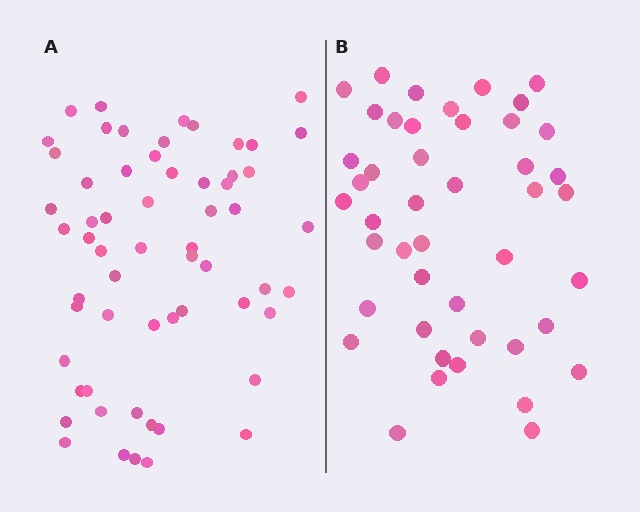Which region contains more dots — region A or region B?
Region A (the left region) has more dots.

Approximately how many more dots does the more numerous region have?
Region A has approximately 15 more dots than region B.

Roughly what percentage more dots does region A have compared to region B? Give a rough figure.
About 35% more.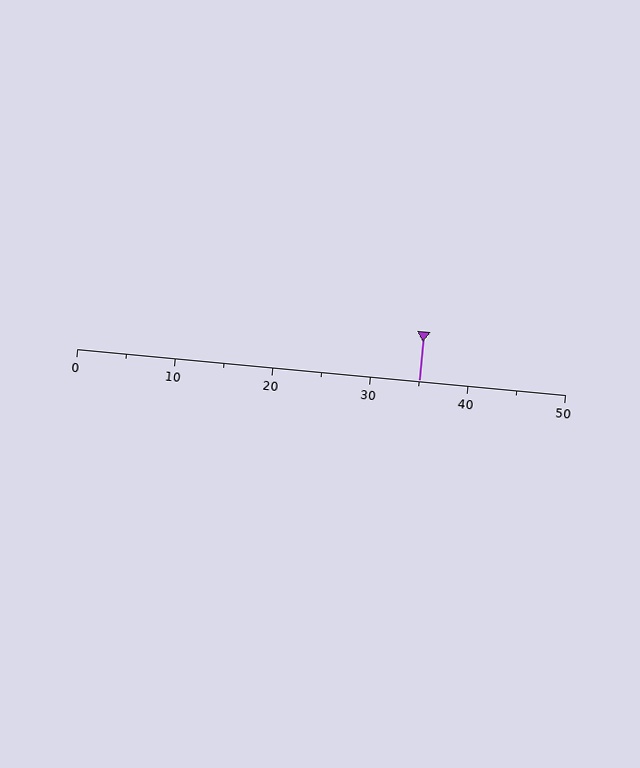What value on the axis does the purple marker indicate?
The marker indicates approximately 35.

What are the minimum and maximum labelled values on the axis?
The axis runs from 0 to 50.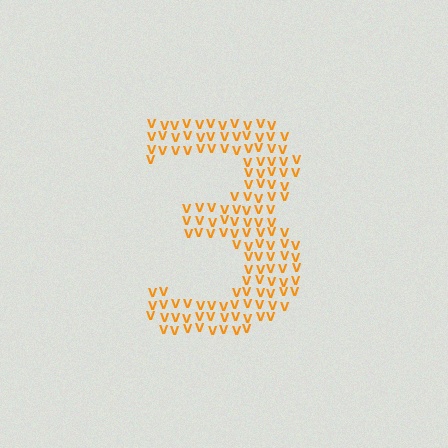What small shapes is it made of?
It is made of small letter V's.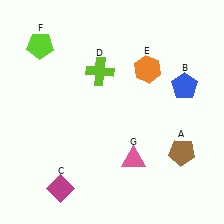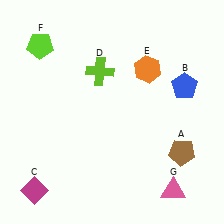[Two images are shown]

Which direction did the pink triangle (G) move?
The pink triangle (G) moved right.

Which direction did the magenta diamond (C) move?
The magenta diamond (C) moved left.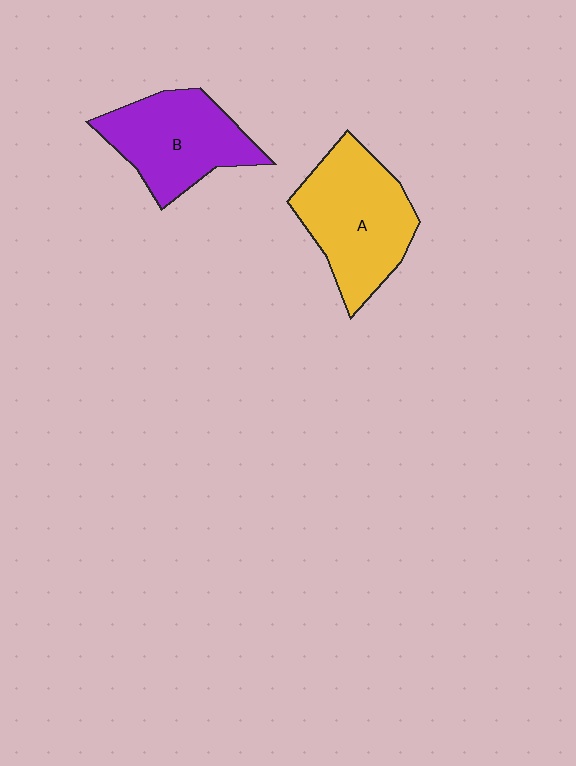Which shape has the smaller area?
Shape B (purple).